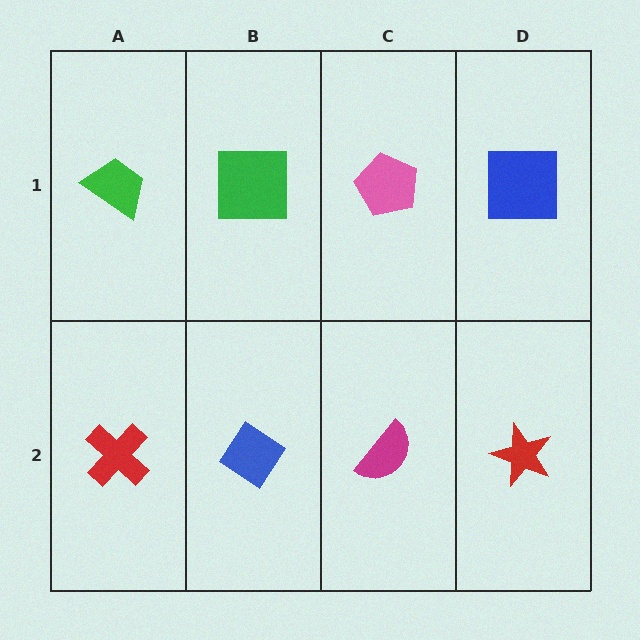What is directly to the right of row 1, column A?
A green square.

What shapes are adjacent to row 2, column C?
A pink pentagon (row 1, column C), a blue diamond (row 2, column B), a red star (row 2, column D).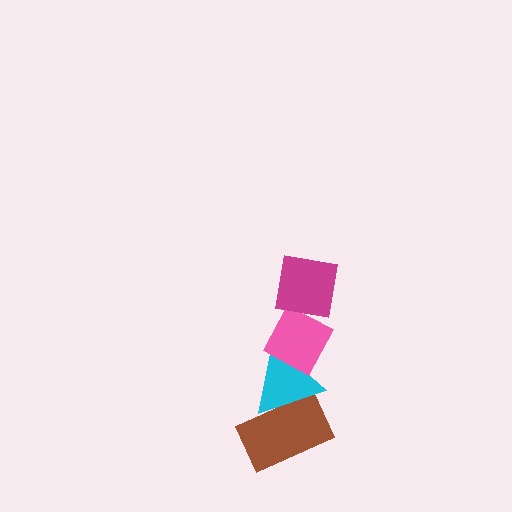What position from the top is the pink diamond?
The pink diamond is 2nd from the top.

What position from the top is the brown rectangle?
The brown rectangle is 4th from the top.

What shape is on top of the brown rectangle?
The cyan triangle is on top of the brown rectangle.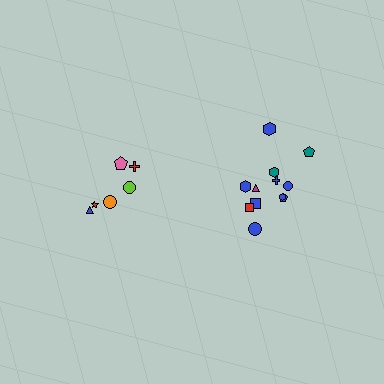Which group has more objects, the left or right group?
The right group.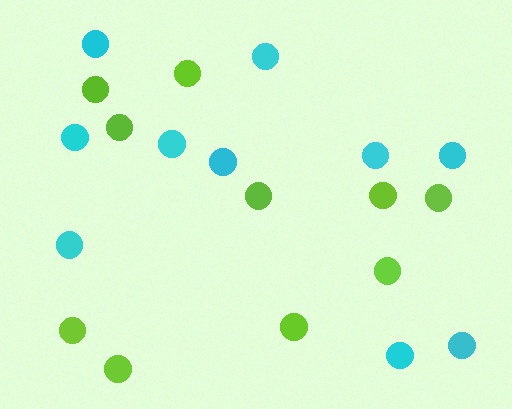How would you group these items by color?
There are 2 groups: one group of cyan circles (10) and one group of lime circles (10).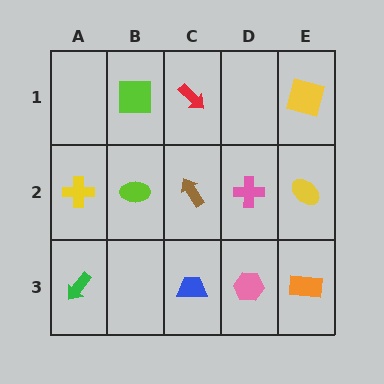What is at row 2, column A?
A yellow cross.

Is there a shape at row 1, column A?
No, that cell is empty.